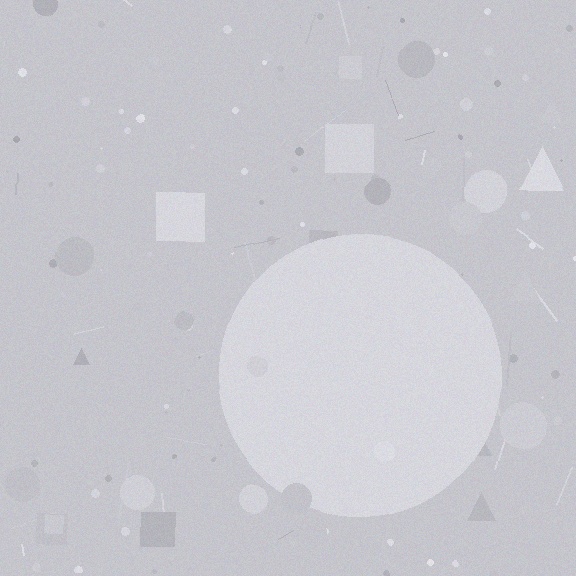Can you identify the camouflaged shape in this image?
The camouflaged shape is a circle.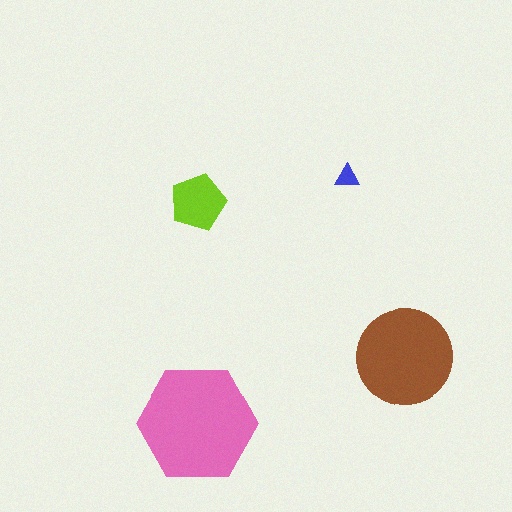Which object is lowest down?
The pink hexagon is bottommost.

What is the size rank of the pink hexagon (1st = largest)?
1st.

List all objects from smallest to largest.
The blue triangle, the lime pentagon, the brown circle, the pink hexagon.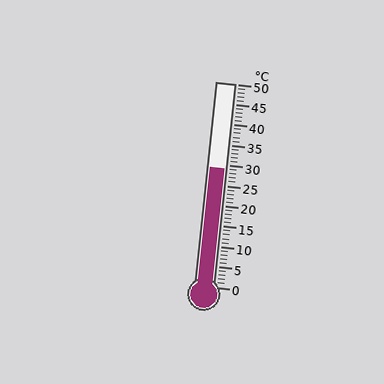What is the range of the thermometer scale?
The thermometer scale ranges from 0°C to 50°C.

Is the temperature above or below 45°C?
The temperature is below 45°C.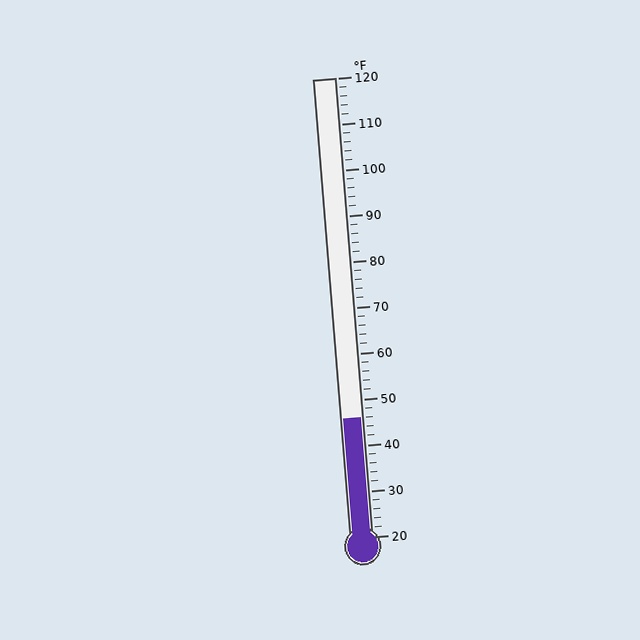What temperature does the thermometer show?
The thermometer shows approximately 46°F.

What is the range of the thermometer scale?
The thermometer scale ranges from 20°F to 120°F.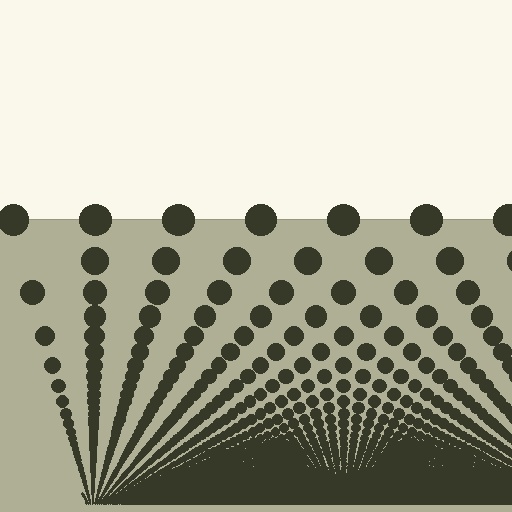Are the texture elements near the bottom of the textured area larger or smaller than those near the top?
Smaller. The gradient is inverted — elements near the bottom are smaller and denser.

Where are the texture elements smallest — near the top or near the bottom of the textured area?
Near the bottom.